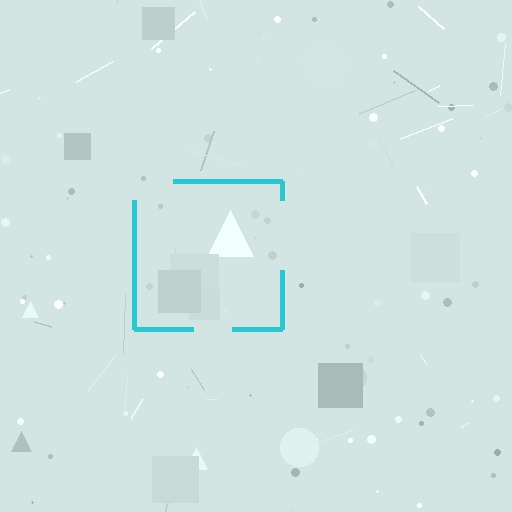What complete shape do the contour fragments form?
The contour fragments form a square.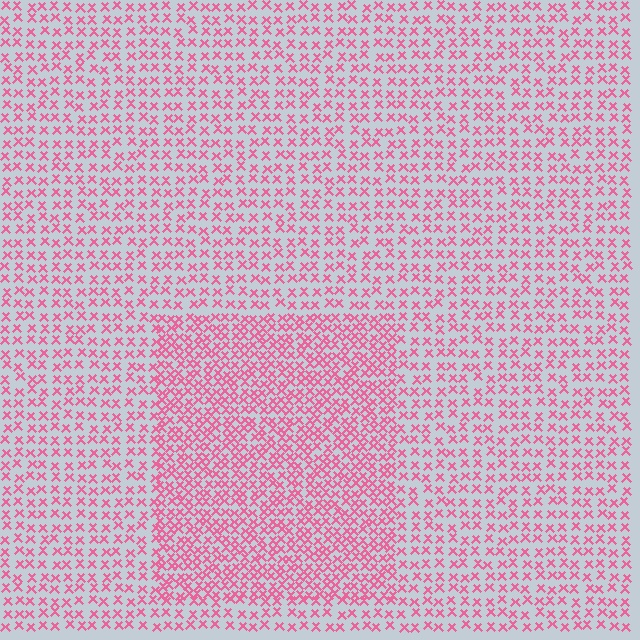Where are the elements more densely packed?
The elements are more densely packed inside the rectangle boundary.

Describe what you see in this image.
The image contains small pink elements arranged at two different densities. A rectangle-shaped region is visible where the elements are more densely packed than the surrounding area.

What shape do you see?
I see a rectangle.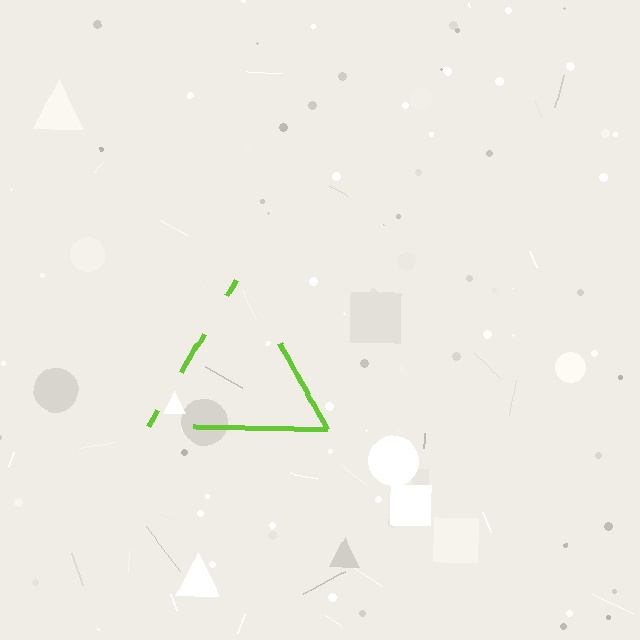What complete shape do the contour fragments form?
The contour fragments form a triangle.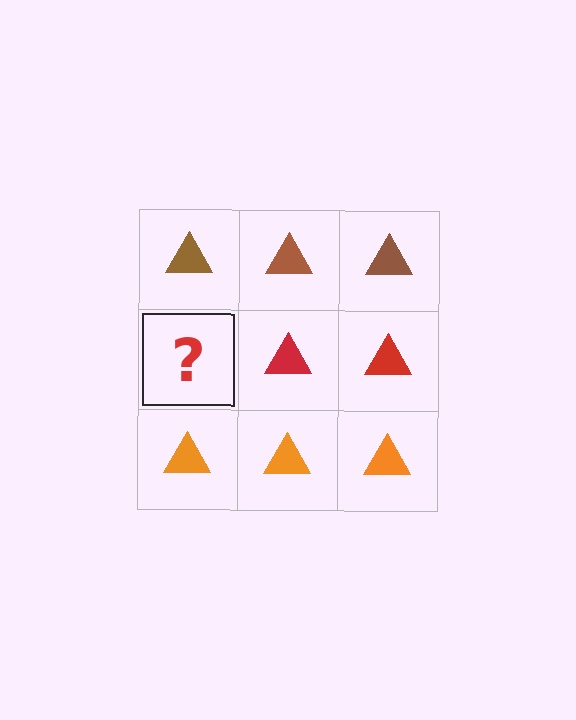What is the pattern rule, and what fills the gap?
The rule is that each row has a consistent color. The gap should be filled with a red triangle.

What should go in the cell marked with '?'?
The missing cell should contain a red triangle.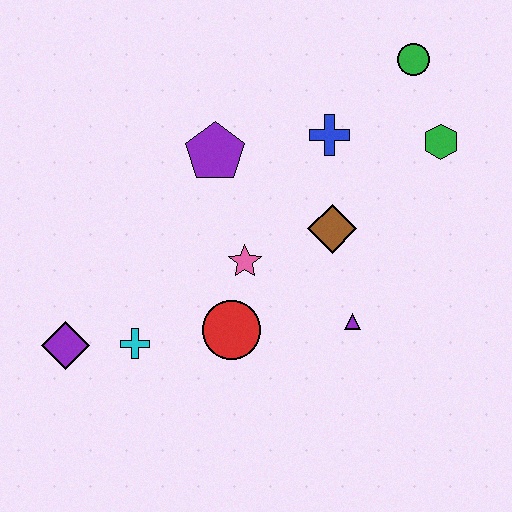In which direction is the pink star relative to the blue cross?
The pink star is below the blue cross.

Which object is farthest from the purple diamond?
The green circle is farthest from the purple diamond.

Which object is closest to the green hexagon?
The green circle is closest to the green hexagon.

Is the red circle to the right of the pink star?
No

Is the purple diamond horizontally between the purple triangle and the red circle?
No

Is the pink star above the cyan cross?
Yes